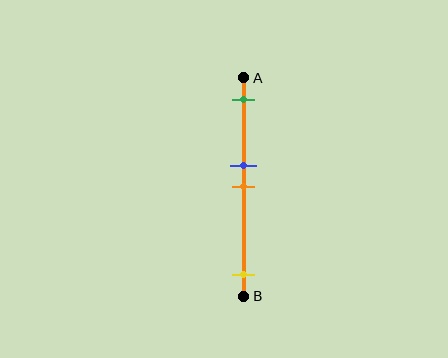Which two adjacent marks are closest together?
The blue and orange marks are the closest adjacent pair.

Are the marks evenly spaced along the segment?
No, the marks are not evenly spaced.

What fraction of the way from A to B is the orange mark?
The orange mark is approximately 50% (0.5) of the way from A to B.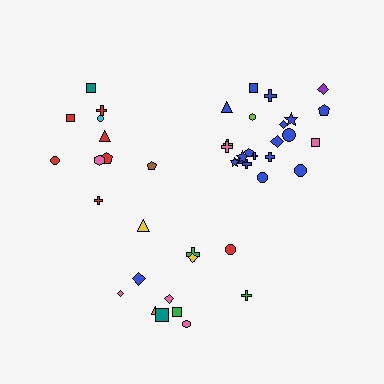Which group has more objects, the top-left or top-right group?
The top-right group.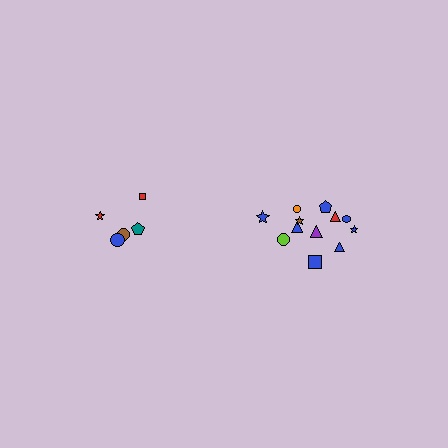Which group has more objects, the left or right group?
The right group.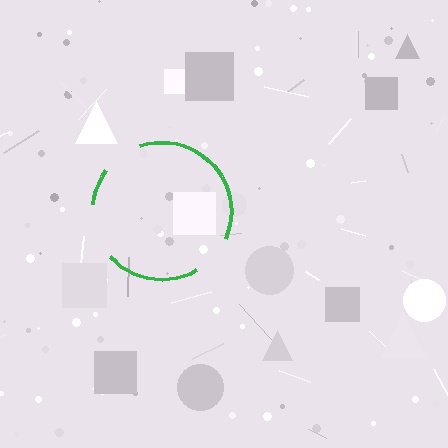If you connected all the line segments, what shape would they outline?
They would outline a circle.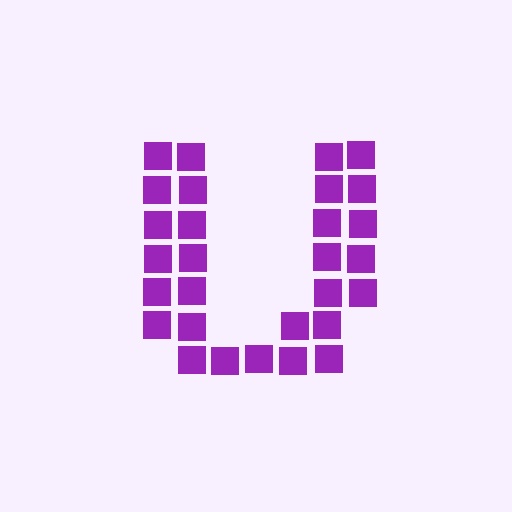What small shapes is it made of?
It is made of small squares.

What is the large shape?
The large shape is the letter U.